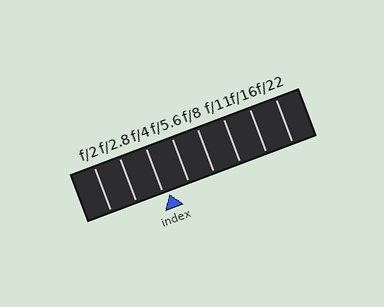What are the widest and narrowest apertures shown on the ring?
The widest aperture shown is f/2 and the narrowest is f/22.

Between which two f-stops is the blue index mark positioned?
The index mark is between f/4 and f/5.6.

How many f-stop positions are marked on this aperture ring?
There are 8 f-stop positions marked.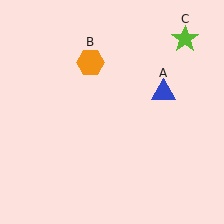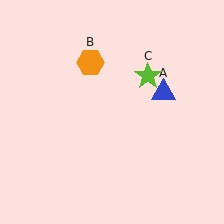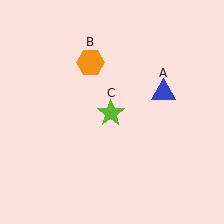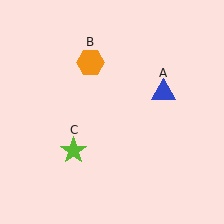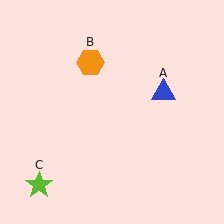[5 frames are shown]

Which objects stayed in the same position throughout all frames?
Blue triangle (object A) and orange hexagon (object B) remained stationary.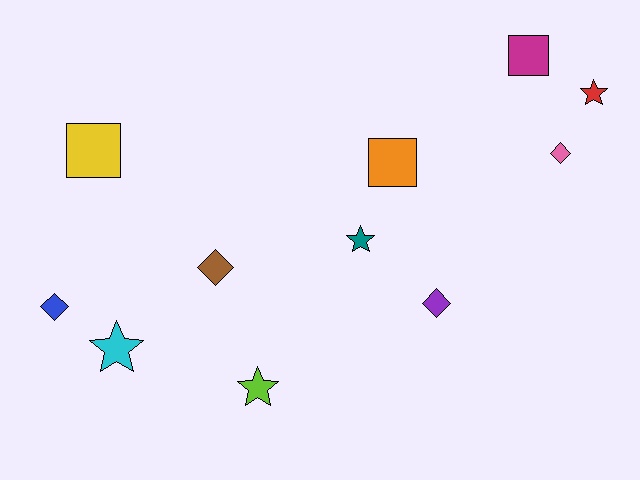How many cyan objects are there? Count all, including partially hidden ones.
There is 1 cyan object.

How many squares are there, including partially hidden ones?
There are 3 squares.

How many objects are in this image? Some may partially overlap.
There are 11 objects.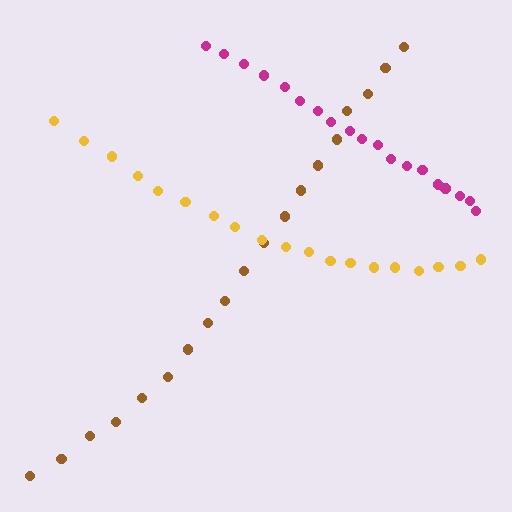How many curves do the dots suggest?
There are 3 distinct paths.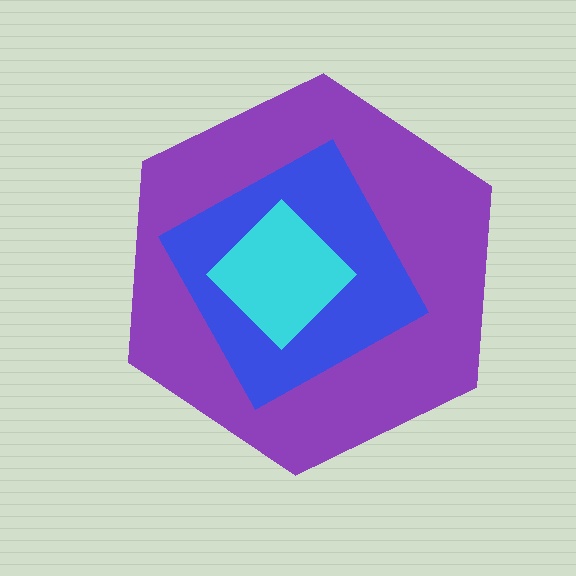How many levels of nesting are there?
3.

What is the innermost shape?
The cyan diamond.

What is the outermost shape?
The purple hexagon.